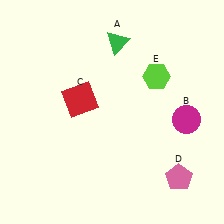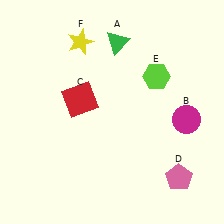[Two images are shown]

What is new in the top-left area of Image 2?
A yellow star (F) was added in the top-left area of Image 2.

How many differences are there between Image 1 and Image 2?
There is 1 difference between the two images.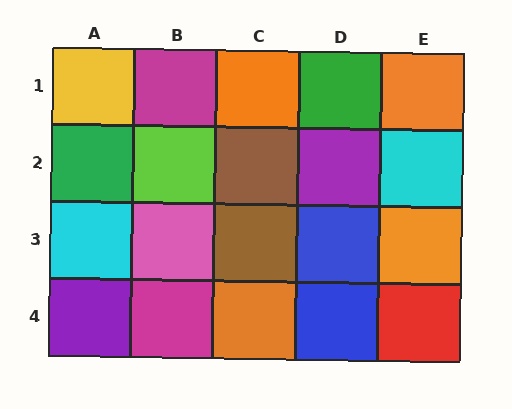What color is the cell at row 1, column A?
Yellow.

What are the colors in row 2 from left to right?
Green, lime, brown, purple, cyan.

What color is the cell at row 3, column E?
Orange.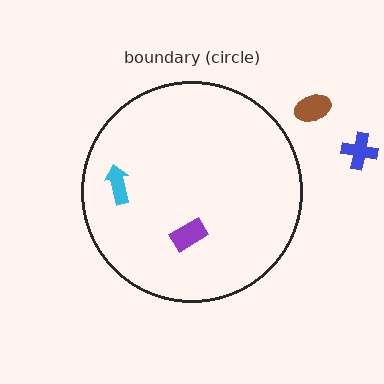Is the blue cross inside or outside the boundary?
Outside.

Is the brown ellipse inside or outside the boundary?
Outside.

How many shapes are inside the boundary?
2 inside, 2 outside.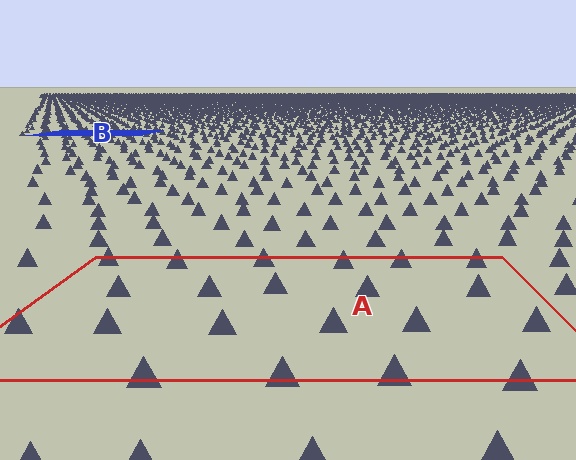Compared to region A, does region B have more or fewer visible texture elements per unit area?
Region B has more texture elements per unit area — they are packed more densely because it is farther away.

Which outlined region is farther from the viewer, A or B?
Region B is farther from the viewer — the texture elements inside it appear smaller and more densely packed.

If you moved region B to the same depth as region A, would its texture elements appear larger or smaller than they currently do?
They would appear larger. At a closer depth, the same texture elements are projected at a bigger on-screen size.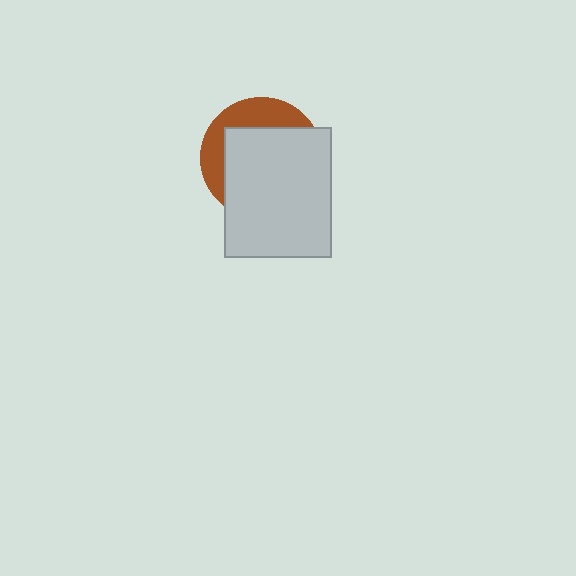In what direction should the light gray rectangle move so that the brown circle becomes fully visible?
The light gray rectangle should move toward the lower-right. That is the shortest direction to clear the overlap and leave the brown circle fully visible.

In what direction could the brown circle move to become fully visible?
The brown circle could move toward the upper-left. That would shift it out from behind the light gray rectangle entirely.